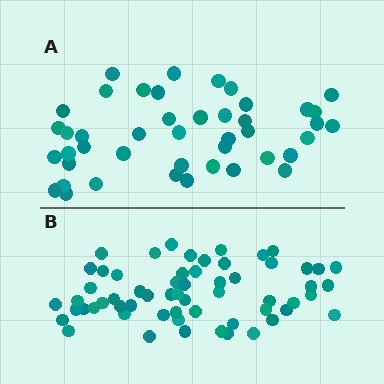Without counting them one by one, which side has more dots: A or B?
Region B (the bottom region) has more dots.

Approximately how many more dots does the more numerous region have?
Region B has approximately 15 more dots than region A.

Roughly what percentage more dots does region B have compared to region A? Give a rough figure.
About 35% more.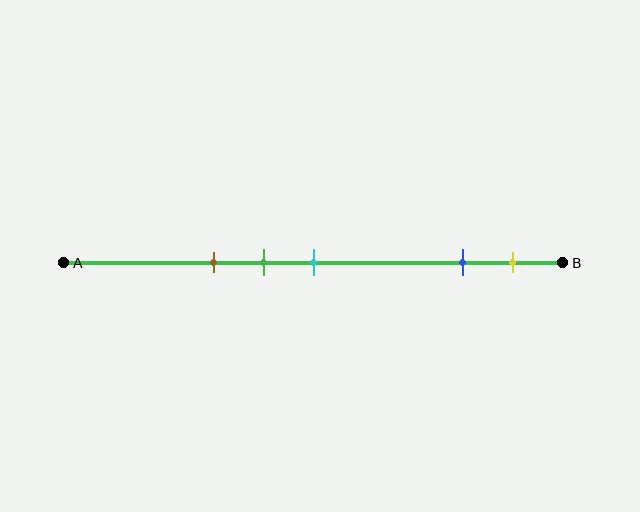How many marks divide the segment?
There are 5 marks dividing the segment.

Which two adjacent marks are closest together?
The green and cyan marks are the closest adjacent pair.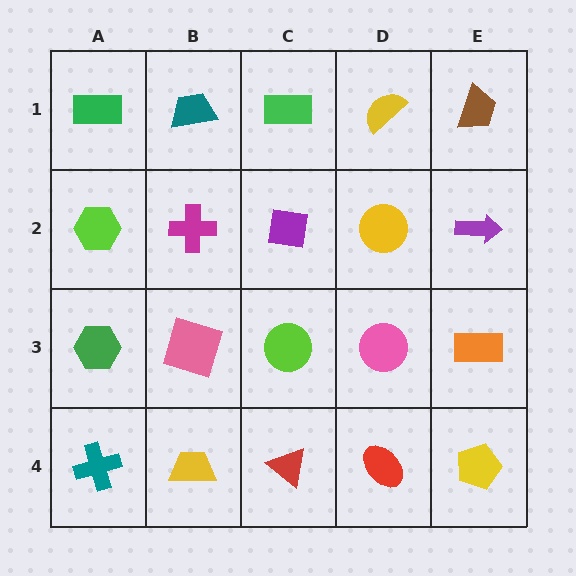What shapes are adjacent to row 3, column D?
A yellow circle (row 2, column D), a red ellipse (row 4, column D), a lime circle (row 3, column C), an orange rectangle (row 3, column E).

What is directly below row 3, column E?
A yellow pentagon.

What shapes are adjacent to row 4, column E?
An orange rectangle (row 3, column E), a red ellipse (row 4, column D).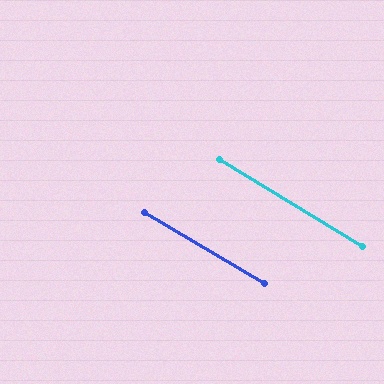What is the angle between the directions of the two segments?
Approximately 1 degree.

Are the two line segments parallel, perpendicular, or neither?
Parallel — their directions differ by only 0.6°.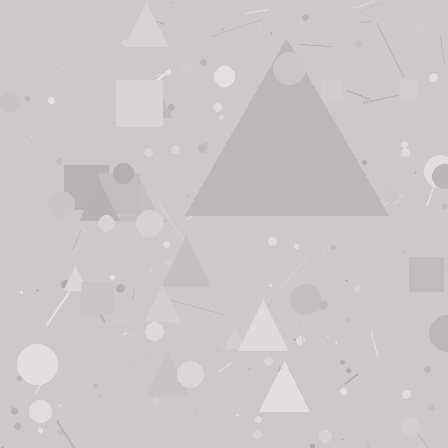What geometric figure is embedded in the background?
A triangle is embedded in the background.